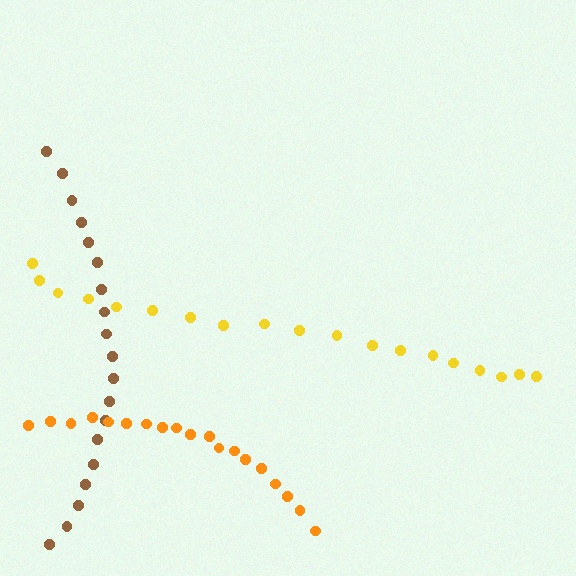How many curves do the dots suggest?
There are 3 distinct paths.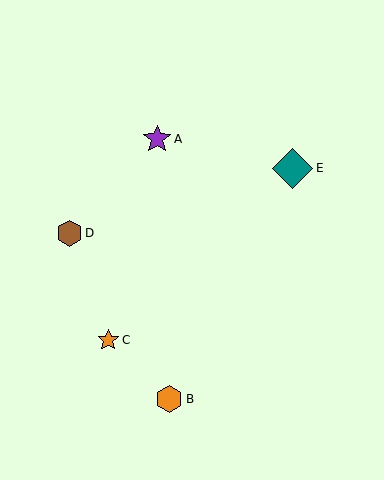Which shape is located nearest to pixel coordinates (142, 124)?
The purple star (labeled A) at (157, 139) is nearest to that location.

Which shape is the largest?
The teal diamond (labeled E) is the largest.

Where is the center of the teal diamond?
The center of the teal diamond is at (293, 168).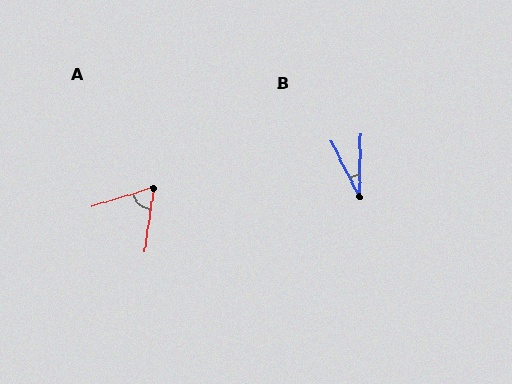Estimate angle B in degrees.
Approximately 27 degrees.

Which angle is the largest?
A, at approximately 64 degrees.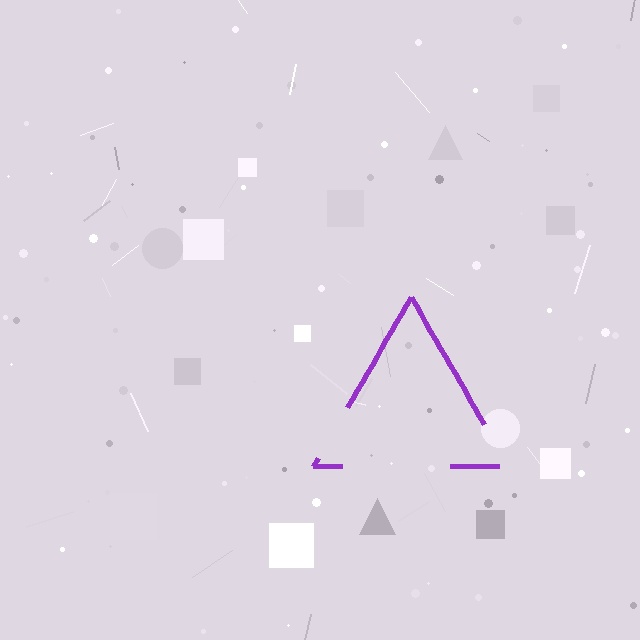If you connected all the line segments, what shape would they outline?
They would outline a triangle.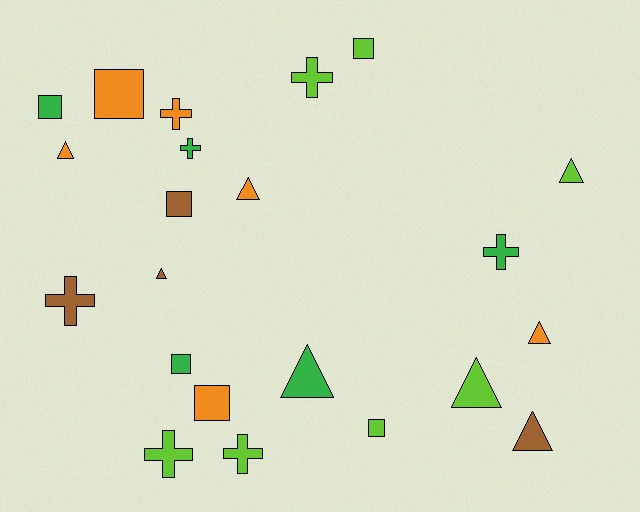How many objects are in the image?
There are 22 objects.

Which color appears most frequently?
Lime, with 7 objects.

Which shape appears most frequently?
Triangle, with 8 objects.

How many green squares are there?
There are 2 green squares.